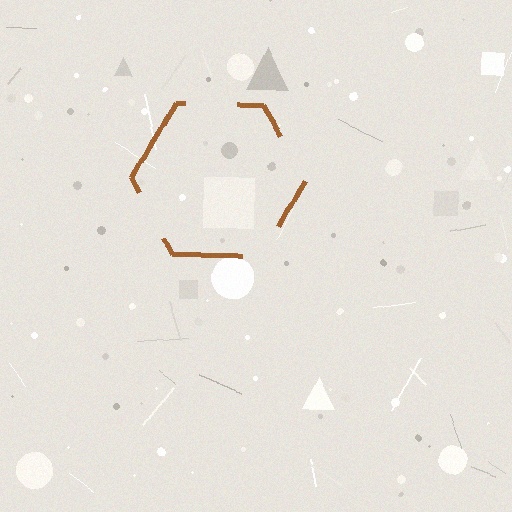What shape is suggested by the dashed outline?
The dashed outline suggests a hexagon.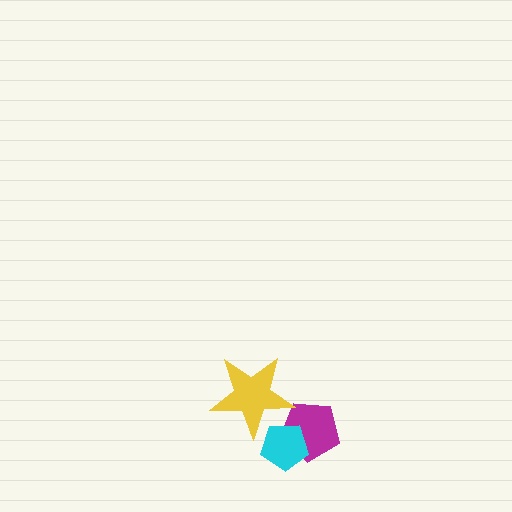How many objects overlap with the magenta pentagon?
2 objects overlap with the magenta pentagon.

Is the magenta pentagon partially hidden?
Yes, it is partially covered by another shape.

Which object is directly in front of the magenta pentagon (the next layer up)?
The cyan pentagon is directly in front of the magenta pentagon.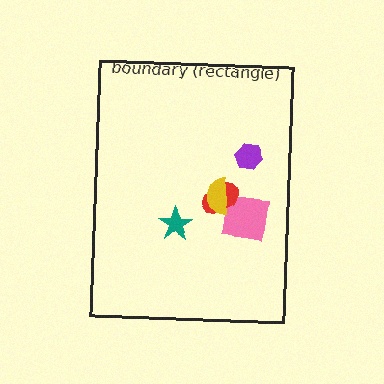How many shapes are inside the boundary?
5 inside, 0 outside.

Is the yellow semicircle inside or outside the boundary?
Inside.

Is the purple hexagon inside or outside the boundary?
Inside.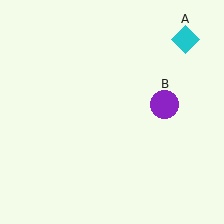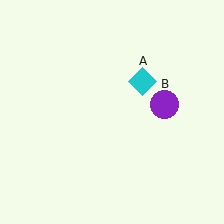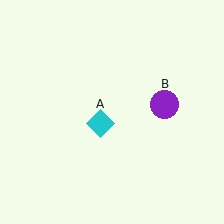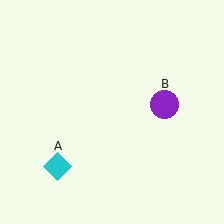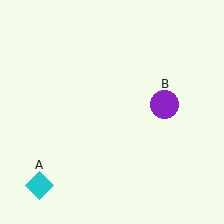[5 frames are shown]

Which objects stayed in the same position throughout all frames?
Purple circle (object B) remained stationary.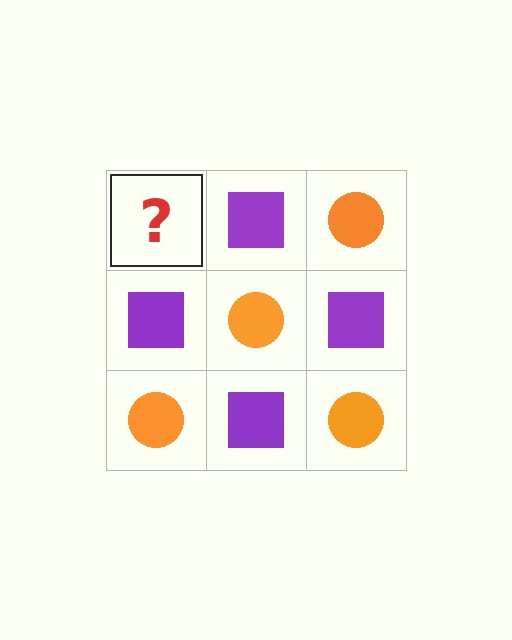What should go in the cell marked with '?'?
The missing cell should contain an orange circle.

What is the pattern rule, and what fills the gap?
The rule is that it alternates orange circle and purple square in a checkerboard pattern. The gap should be filled with an orange circle.